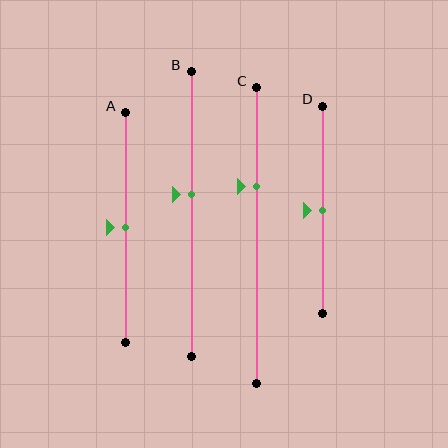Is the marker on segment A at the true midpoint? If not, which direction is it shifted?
Yes, the marker on segment A is at the true midpoint.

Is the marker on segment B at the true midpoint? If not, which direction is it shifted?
No, the marker on segment B is shifted upward by about 7% of the segment length.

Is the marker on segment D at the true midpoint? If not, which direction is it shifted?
Yes, the marker on segment D is at the true midpoint.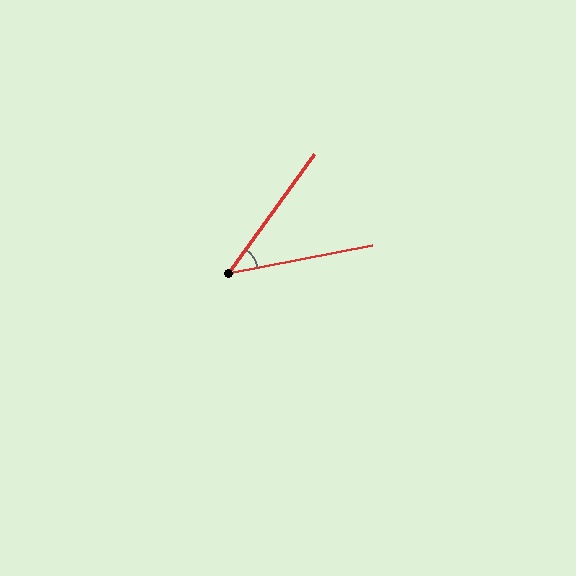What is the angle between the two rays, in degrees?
Approximately 43 degrees.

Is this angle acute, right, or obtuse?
It is acute.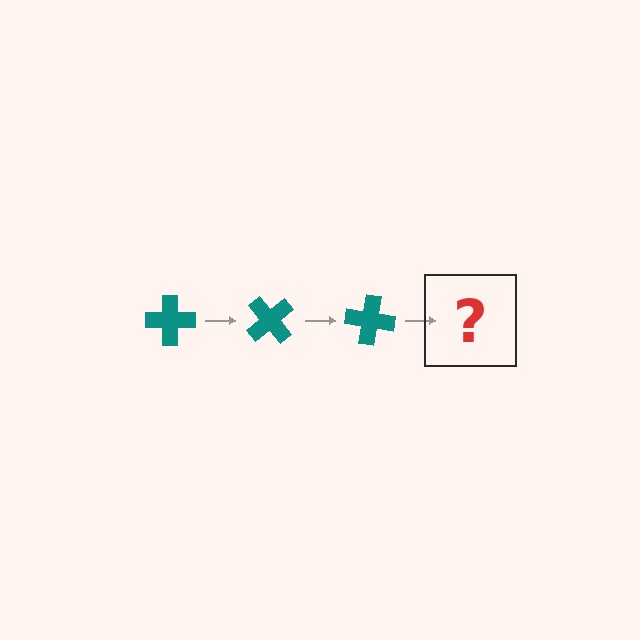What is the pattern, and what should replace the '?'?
The pattern is that the cross rotates 50 degrees each step. The '?' should be a teal cross rotated 150 degrees.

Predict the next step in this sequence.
The next step is a teal cross rotated 150 degrees.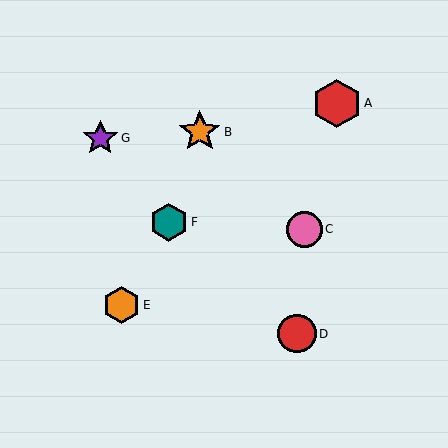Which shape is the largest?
The red hexagon (labeled A) is the largest.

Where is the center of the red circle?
The center of the red circle is at (297, 334).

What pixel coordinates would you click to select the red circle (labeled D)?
Click at (297, 334) to select the red circle D.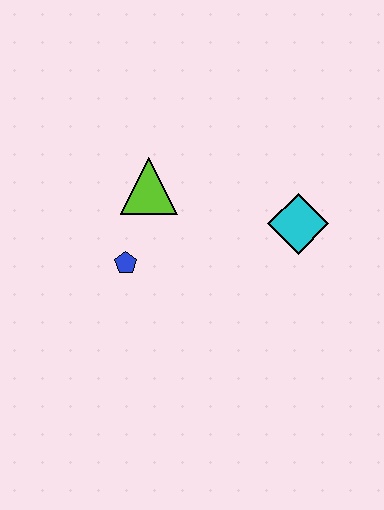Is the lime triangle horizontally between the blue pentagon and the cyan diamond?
Yes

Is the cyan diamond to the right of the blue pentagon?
Yes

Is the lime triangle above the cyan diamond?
Yes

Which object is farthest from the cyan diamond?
The blue pentagon is farthest from the cyan diamond.